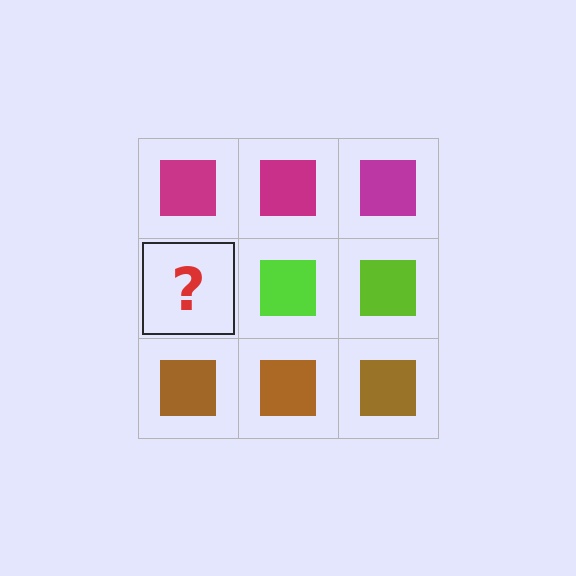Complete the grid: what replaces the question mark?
The question mark should be replaced with a lime square.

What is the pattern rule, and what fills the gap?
The rule is that each row has a consistent color. The gap should be filled with a lime square.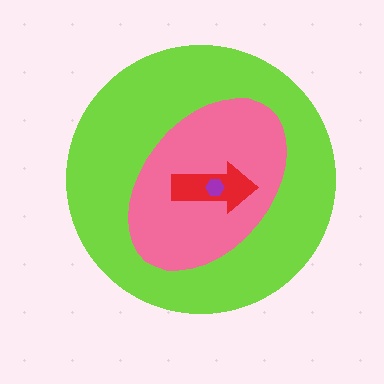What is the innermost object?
The purple hexagon.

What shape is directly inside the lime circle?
The pink ellipse.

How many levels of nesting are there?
4.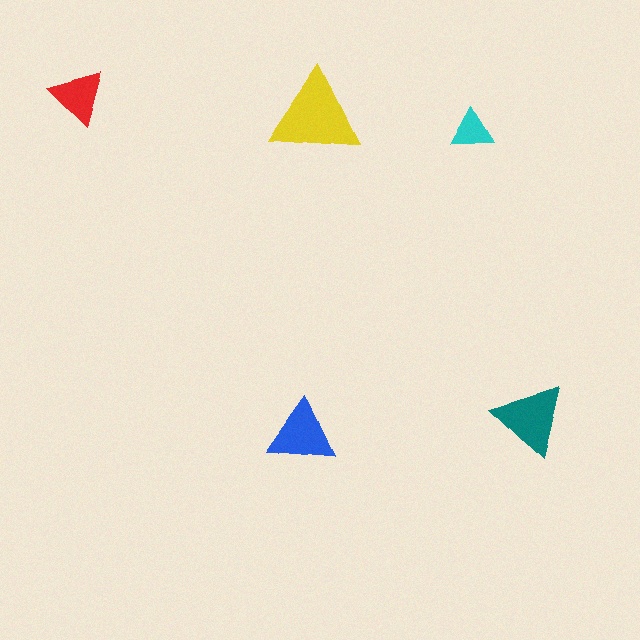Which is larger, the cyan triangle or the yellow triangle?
The yellow one.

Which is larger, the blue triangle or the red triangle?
The blue one.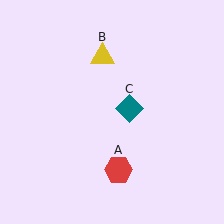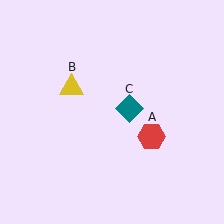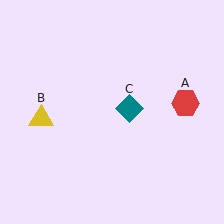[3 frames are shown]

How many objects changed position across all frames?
2 objects changed position: red hexagon (object A), yellow triangle (object B).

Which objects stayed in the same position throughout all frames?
Teal diamond (object C) remained stationary.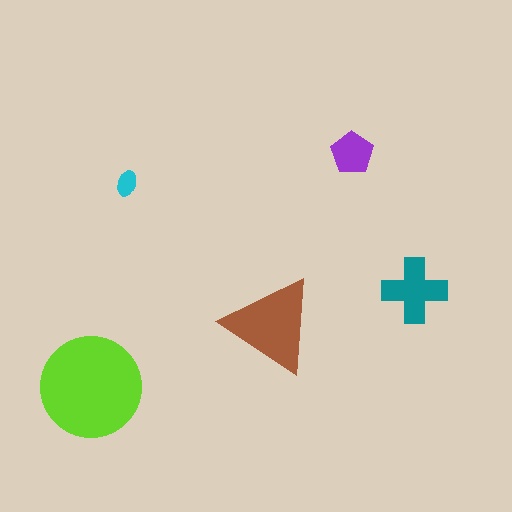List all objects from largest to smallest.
The lime circle, the brown triangle, the teal cross, the purple pentagon, the cyan ellipse.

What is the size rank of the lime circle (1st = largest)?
1st.